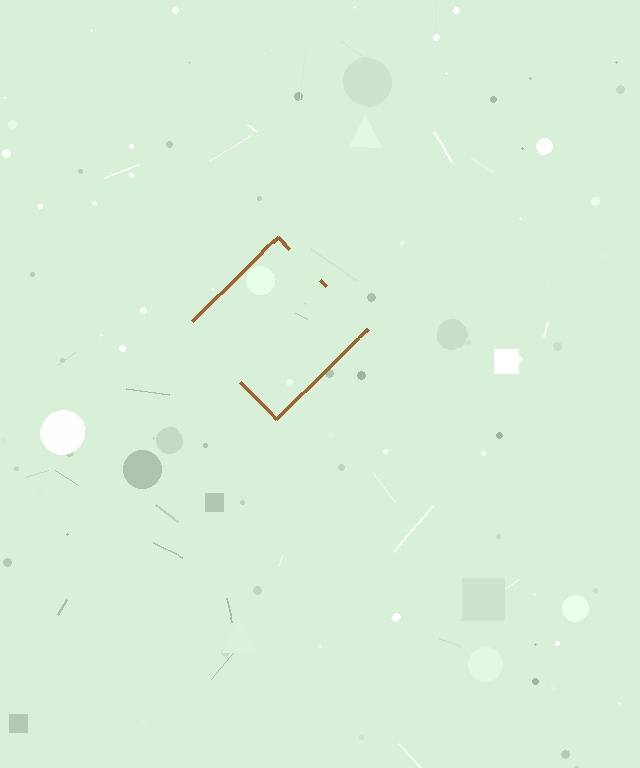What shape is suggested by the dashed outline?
The dashed outline suggests a diamond.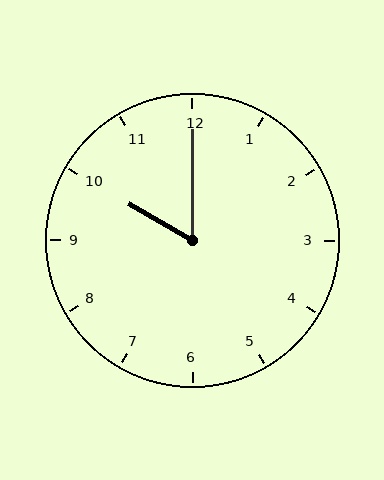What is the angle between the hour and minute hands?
Approximately 60 degrees.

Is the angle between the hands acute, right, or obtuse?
It is acute.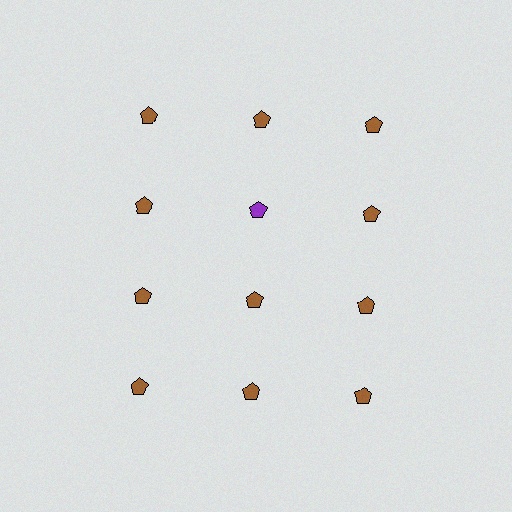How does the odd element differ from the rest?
It has a different color: purple instead of brown.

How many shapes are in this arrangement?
There are 12 shapes arranged in a grid pattern.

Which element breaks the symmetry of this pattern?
The purple pentagon in the second row, second from left column breaks the symmetry. All other shapes are brown pentagons.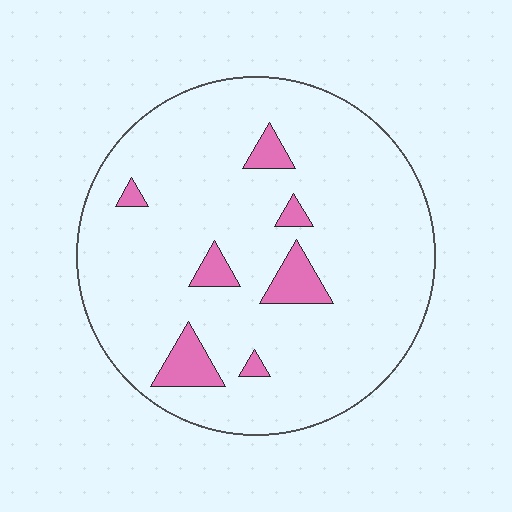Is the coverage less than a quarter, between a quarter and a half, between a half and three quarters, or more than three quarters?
Less than a quarter.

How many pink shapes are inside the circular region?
7.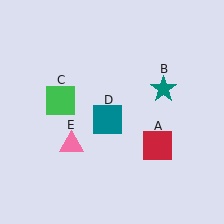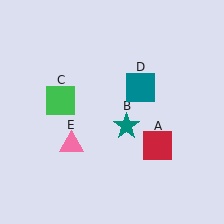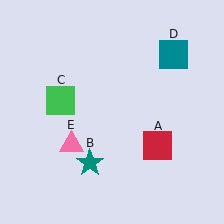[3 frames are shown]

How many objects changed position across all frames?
2 objects changed position: teal star (object B), teal square (object D).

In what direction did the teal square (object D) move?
The teal square (object D) moved up and to the right.